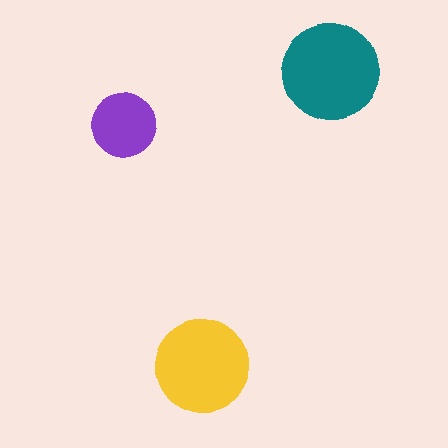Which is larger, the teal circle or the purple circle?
The teal one.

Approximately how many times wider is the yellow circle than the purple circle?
About 1.5 times wider.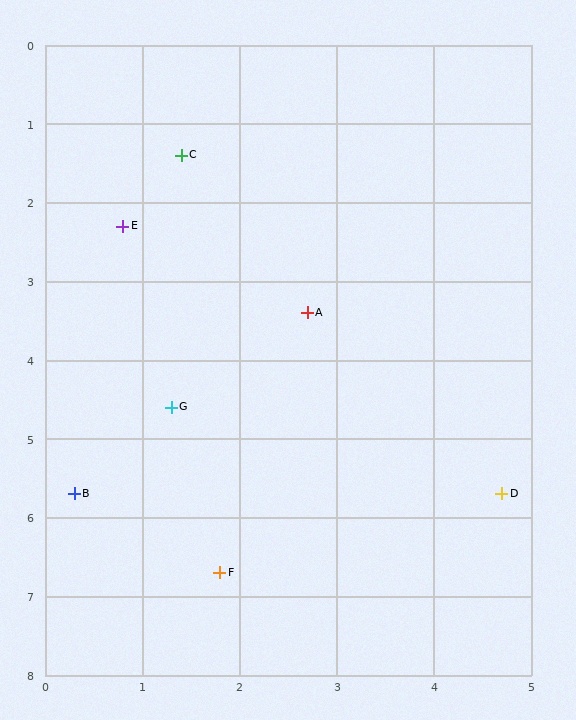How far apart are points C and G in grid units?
Points C and G are about 3.2 grid units apart.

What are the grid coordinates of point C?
Point C is at approximately (1.4, 1.4).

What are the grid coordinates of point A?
Point A is at approximately (2.7, 3.4).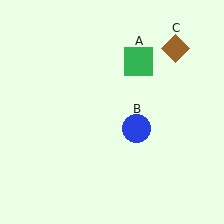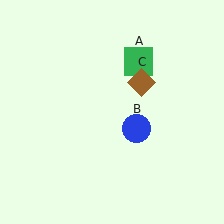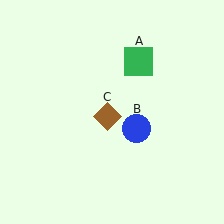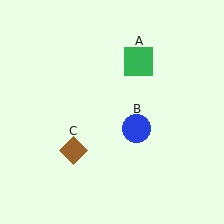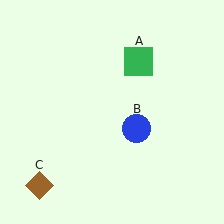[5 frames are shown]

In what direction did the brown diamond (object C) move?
The brown diamond (object C) moved down and to the left.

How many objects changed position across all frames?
1 object changed position: brown diamond (object C).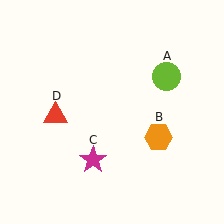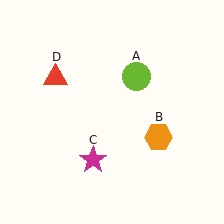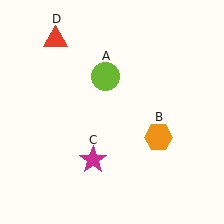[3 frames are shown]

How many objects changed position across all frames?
2 objects changed position: lime circle (object A), red triangle (object D).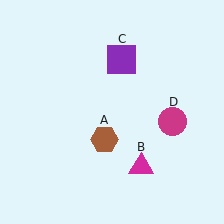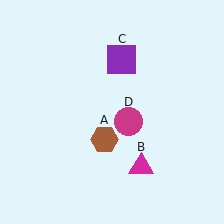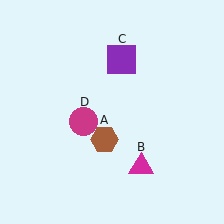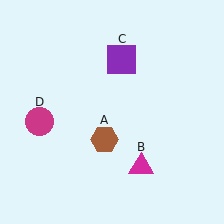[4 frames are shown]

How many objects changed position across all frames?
1 object changed position: magenta circle (object D).